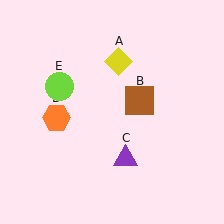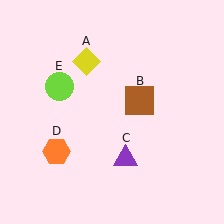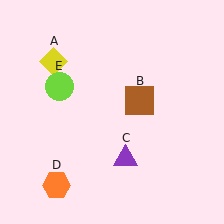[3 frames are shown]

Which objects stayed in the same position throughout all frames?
Brown square (object B) and purple triangle (object C) and lime circle (object E) remained stationary.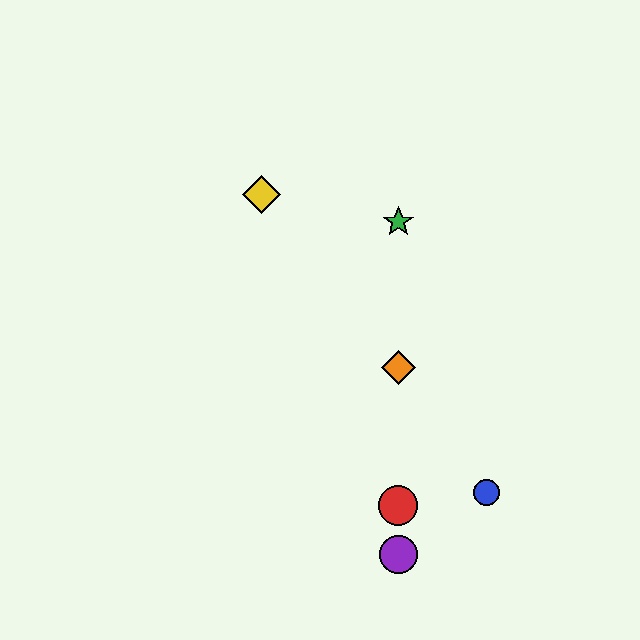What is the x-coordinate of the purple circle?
The purple circle is at x≈398.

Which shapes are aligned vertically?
The red circle, the green star, the purple circle, the orange diamond are aligned vertically.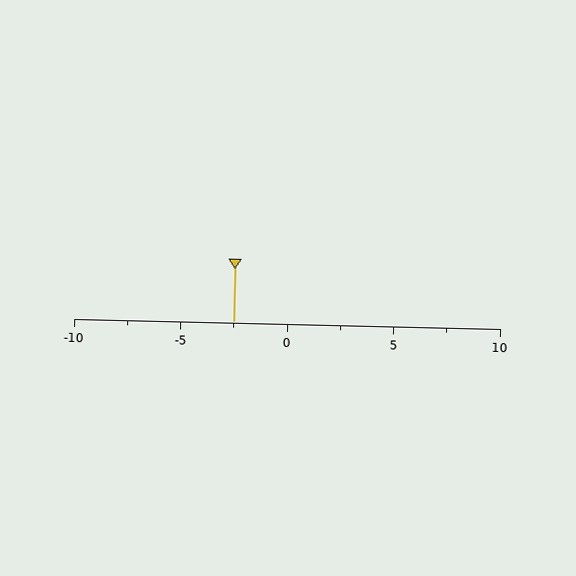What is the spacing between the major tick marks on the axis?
The major ticks are spaced 5 apart.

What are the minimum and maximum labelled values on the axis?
The axis runs from -10 to 10.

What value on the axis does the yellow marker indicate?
The marker indicates approximately -2.5.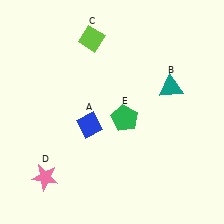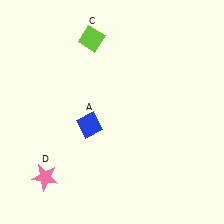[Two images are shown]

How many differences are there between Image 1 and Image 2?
There are 2 differences between the two images.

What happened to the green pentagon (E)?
The green pentagon (E) was removed in Image 2. It was in the bottom-right area of Image 1.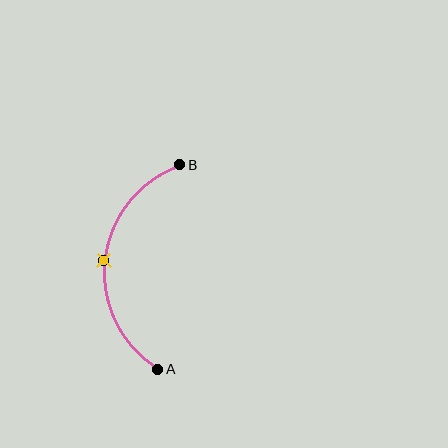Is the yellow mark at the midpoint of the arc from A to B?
Yes. The yellow mark lies on the arc at equal arc-length from both A and B — it is the arc midpoint.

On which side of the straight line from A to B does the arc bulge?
The arc bulges to the left of the straight line connecting A and B.